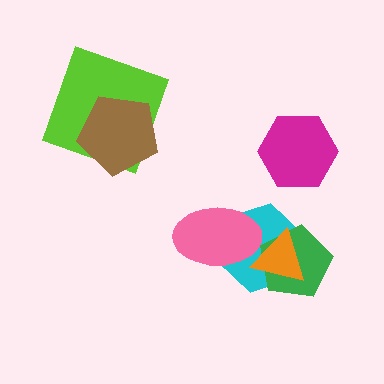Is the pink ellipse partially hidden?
No, no other shape covers it.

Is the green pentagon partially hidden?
Yes, it is partially covered by another shape.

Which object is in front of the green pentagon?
The orange triangle is in front of the green pentagon.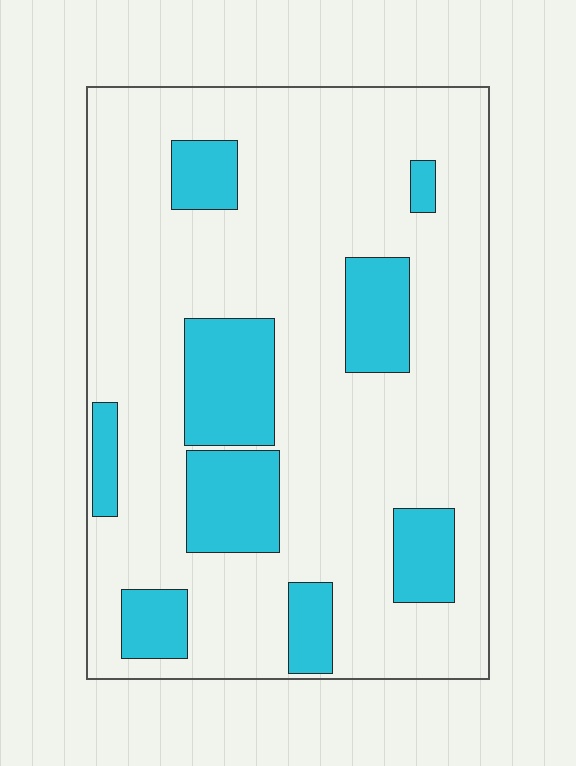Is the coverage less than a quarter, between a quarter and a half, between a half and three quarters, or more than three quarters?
Less than a quarter.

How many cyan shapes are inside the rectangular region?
9.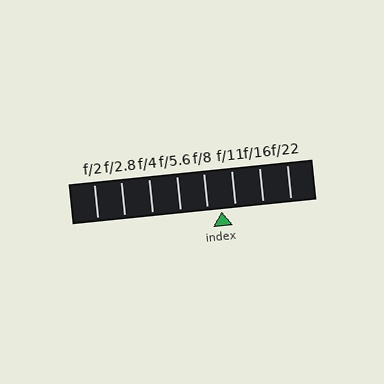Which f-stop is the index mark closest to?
The index mark is closest to f/8.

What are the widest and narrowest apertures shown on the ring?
The widest aperture shown is f/2 and the narrowest is f/22.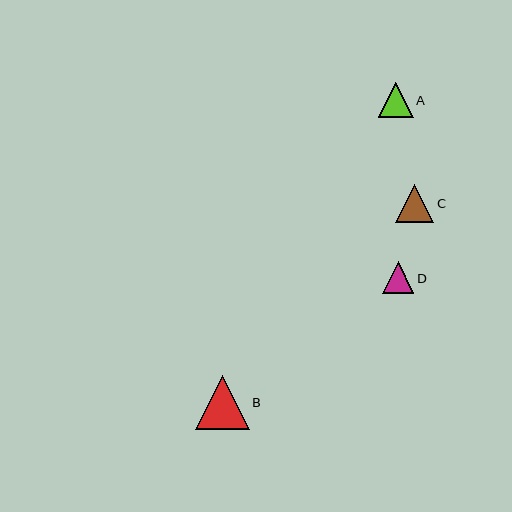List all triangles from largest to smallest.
From largest to smallest: B, C, A, D.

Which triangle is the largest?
Triangle B is the largest with a size of approximately 54 pixels.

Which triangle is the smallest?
Triangle D is the smallest with a size of approximately 31 pixels.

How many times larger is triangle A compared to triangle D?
Triangle A is approximately 1.1 times the size of triangle D.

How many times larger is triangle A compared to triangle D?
Triangle A is approximately 1.1 times the size of triangle D.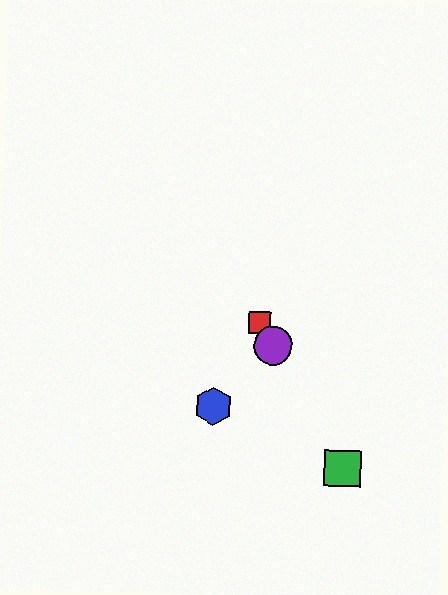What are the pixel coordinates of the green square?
The green square is at (342, 469).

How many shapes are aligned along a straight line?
4 shapes (the red square, the green square, the yellow star, the purple circle) are aligned along a straight line.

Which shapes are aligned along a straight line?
The red square, the green square, the yellow star, the purple circle are aligned along a straight line.